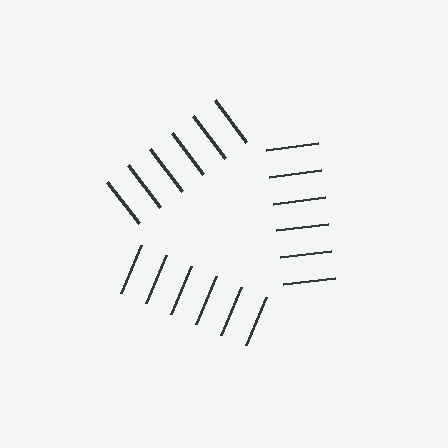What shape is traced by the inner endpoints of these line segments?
An illusory triangle — the line segments terminate on its edges but no continuous stroke is drawn.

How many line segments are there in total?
18 — 6 along each of the 3 edges.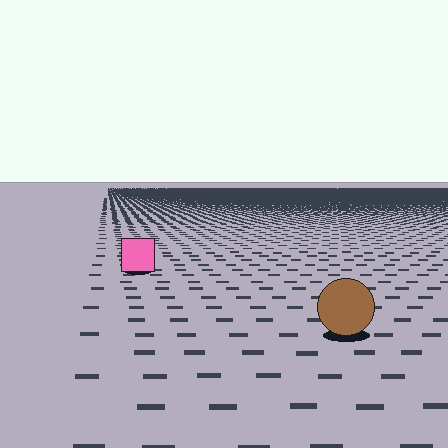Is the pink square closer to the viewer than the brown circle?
No. The brown circle is closer — you can tell from the texture gradient: the ground texture is coarser near it.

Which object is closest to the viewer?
The brown circle is closest. The texture marks near it are larger and more spread out.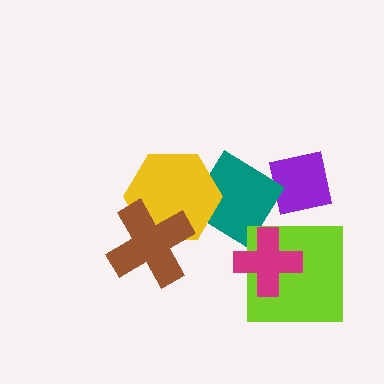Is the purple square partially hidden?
No, no other shape covers it.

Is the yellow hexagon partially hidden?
Yes, it is partially covered by another shape.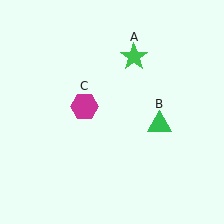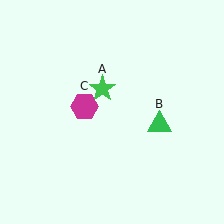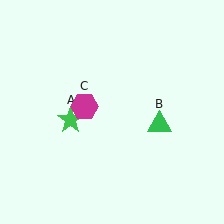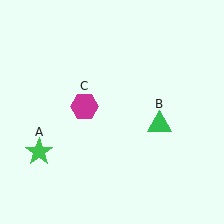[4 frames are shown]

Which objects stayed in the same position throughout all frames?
Green triangle (object B) and magenta hexagon (object C) remained stationary.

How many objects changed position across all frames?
1 object changed position: green star (object A).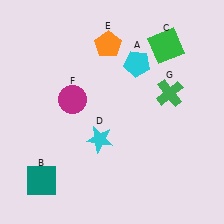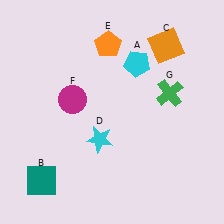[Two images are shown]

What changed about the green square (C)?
In Image 1, C is green. In Image 2, it changed to orange.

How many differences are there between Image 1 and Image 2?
There is 1 difference between the two images.